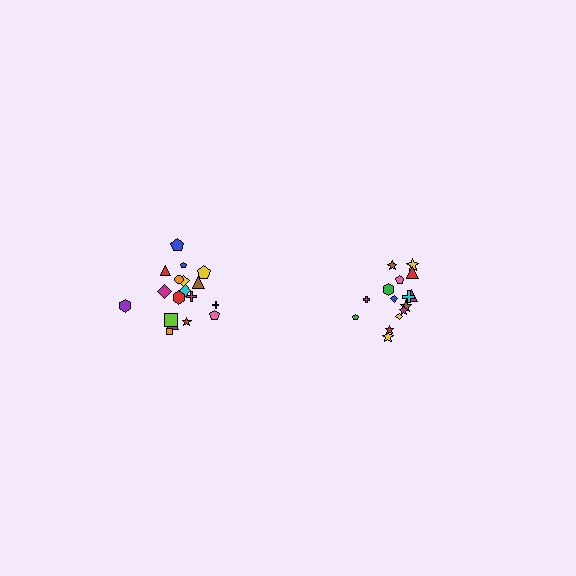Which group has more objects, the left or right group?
The left group.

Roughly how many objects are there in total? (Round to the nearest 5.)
Roughly 35 objects in total.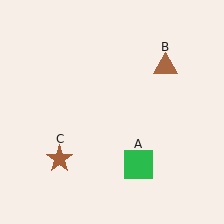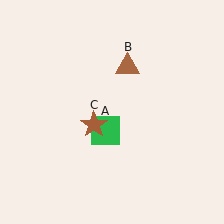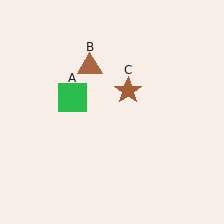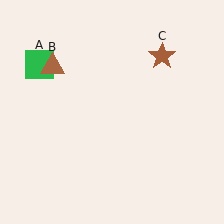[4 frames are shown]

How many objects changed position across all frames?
3 objects changed position: green square (object A), brown triangle (object B), brown star (object C).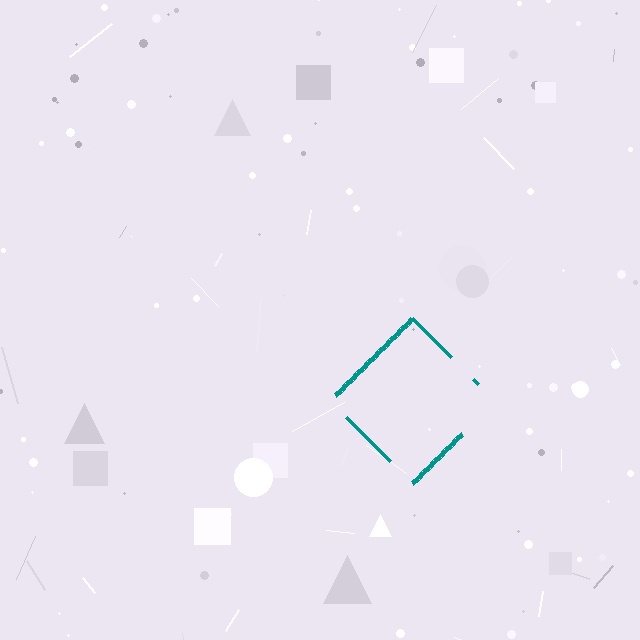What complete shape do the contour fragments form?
The contour fragments form a diamond.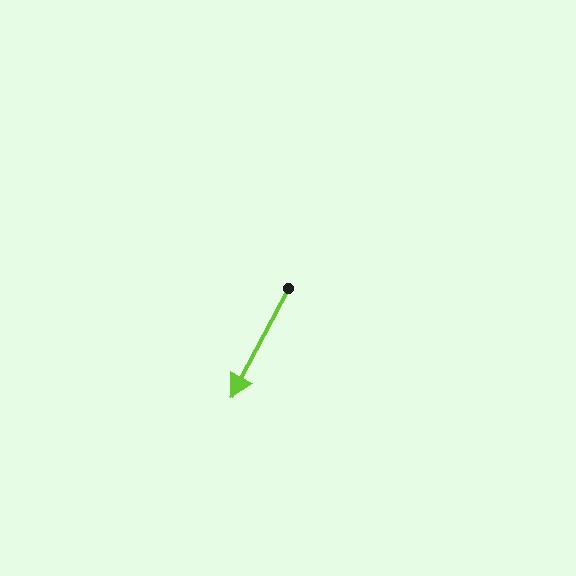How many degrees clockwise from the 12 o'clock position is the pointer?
Approximately 208 degrees.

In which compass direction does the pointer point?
Southwest.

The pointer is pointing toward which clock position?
Roughly 7 o'clock.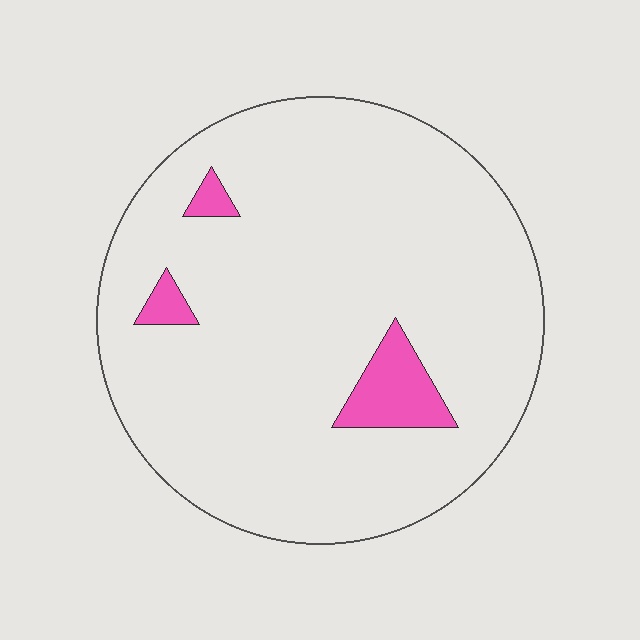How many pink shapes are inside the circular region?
3.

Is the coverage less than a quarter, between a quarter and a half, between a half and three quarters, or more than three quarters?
Less than a quarter.